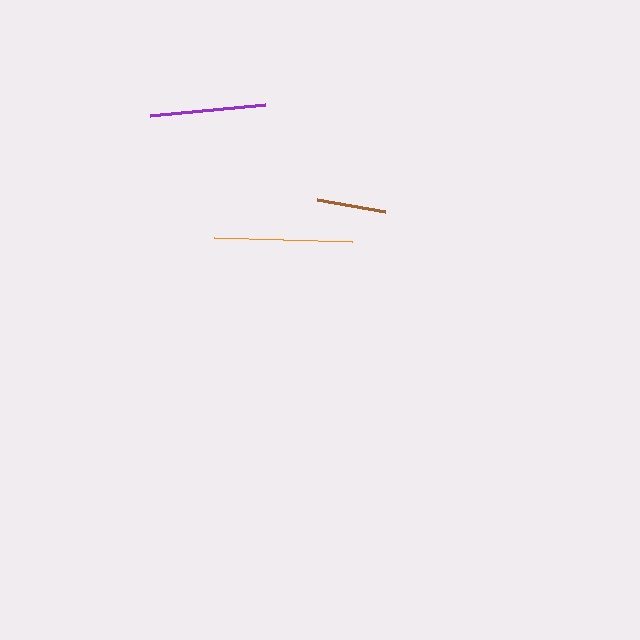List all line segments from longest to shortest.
From longest to shortest: orange, purple, brown.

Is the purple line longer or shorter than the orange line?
The orange line is longer than the purple line.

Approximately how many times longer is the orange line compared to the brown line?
The orange line is approximately 2.0 times the length of the brown line.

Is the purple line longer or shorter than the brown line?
The purple line is longer than the brown line.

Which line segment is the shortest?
The brown line is the shortest at approximately 69 pixels.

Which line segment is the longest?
The orange line is the longest at approximately 138 pixels.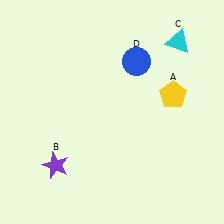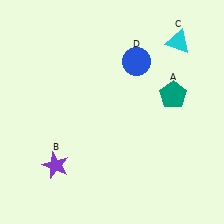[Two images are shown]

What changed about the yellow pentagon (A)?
In Image 1, A is yellow. In Image 2, it changed to teal.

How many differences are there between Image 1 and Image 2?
There is 1 difference between the two images.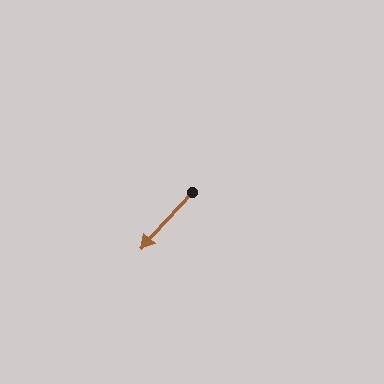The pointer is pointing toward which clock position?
Roughly 7 o'clock.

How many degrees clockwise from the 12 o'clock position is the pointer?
Approximately 222 degrees.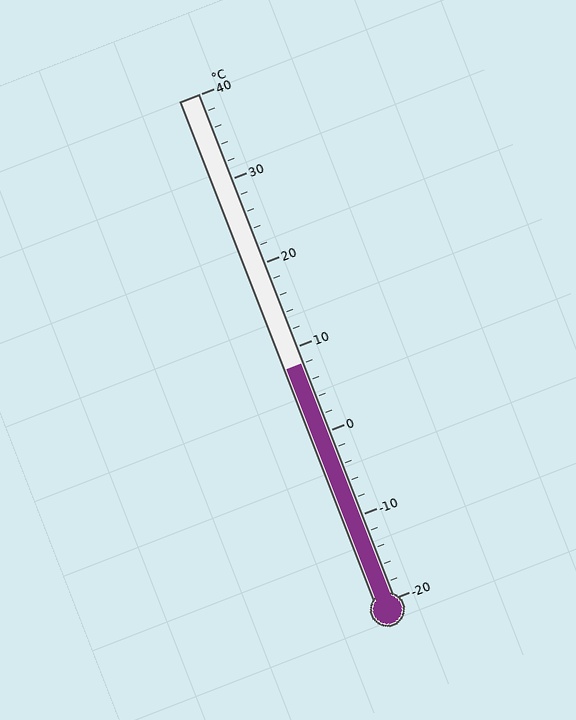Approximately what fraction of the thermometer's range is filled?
The thermometer is filled to approximately 45% of its range.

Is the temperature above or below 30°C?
The temperature is below 30°C.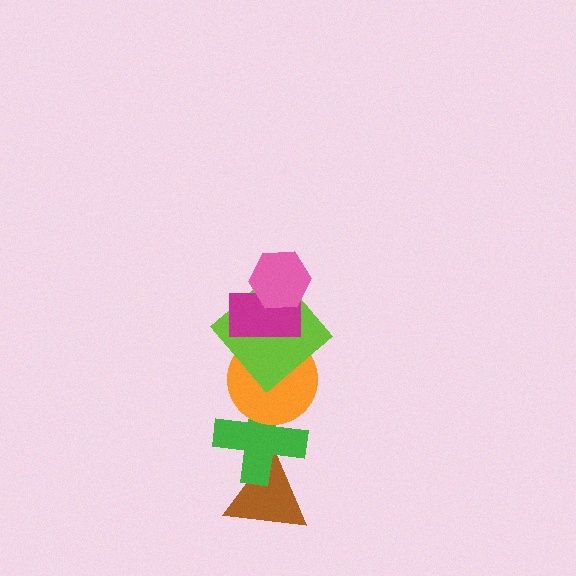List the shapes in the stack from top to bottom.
From top to bottom: the pink hexagon, the magenta rectangle, the lime diamond, the orange circle, the green cross, the brown triangle.